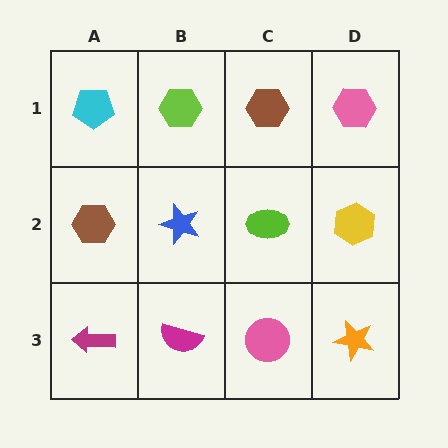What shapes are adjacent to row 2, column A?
A cyan pentagon (row 1, column A), a magenta arrow (row 3, column A), a blue star (row 2, column B).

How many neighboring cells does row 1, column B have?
3.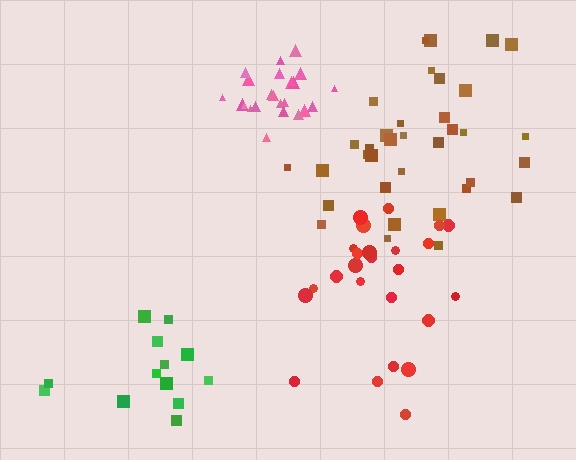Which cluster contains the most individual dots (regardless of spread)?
Brown (35).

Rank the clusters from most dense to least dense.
pink, red, brown, green.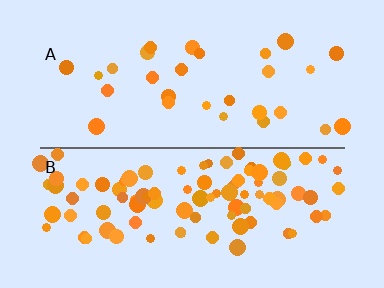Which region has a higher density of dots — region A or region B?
B (the bottom).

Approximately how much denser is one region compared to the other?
Approximately 3.1× — region B over region A.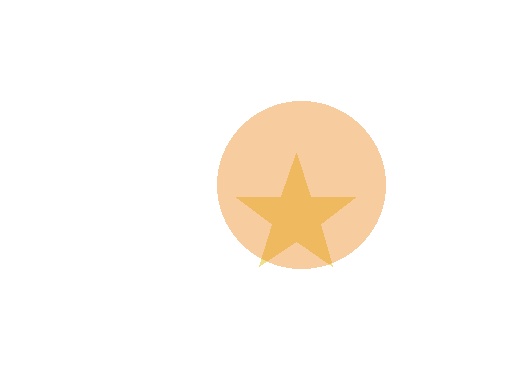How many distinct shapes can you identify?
There are 2 distinct shapes: a yellow star, an orange circle.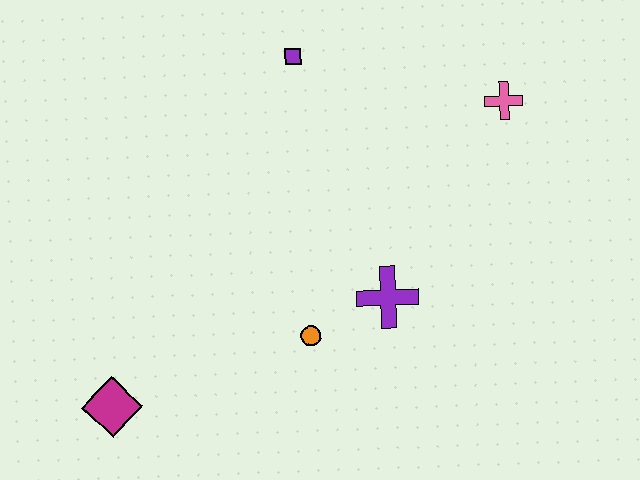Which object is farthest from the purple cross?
The magenta diamond is farthest from the purple cross.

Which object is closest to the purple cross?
The orange circle is closest to the purple cross.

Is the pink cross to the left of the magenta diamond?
No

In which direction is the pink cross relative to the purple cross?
The pink cross is above the purple cross.